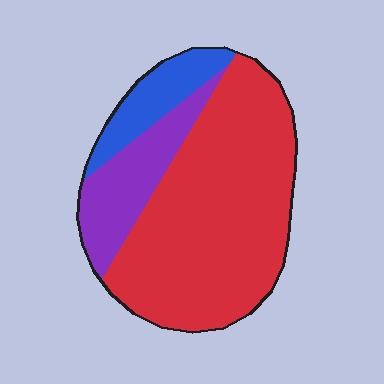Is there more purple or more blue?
Purple.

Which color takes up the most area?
Red, at roughly 70%.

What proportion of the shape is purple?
Purple covers 19% of the shape.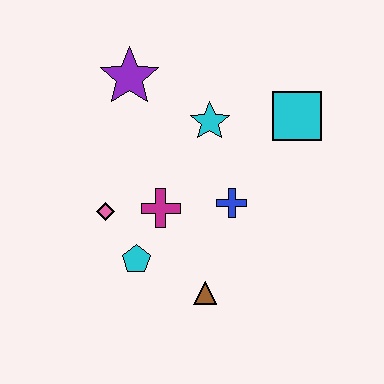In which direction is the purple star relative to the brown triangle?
The purple star is above the brown triangle.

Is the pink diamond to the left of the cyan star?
Yes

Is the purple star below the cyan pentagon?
No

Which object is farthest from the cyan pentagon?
The cyan square is farthest from the cyan pentagon.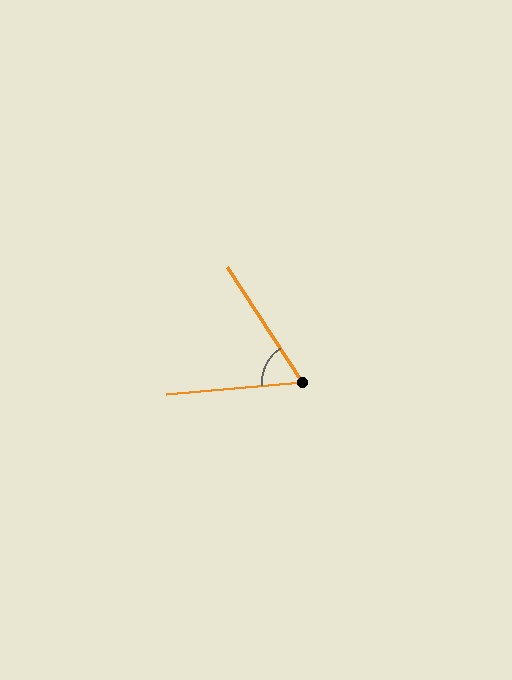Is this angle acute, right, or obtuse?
It is acute.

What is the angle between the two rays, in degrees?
Approximately 62 degrees.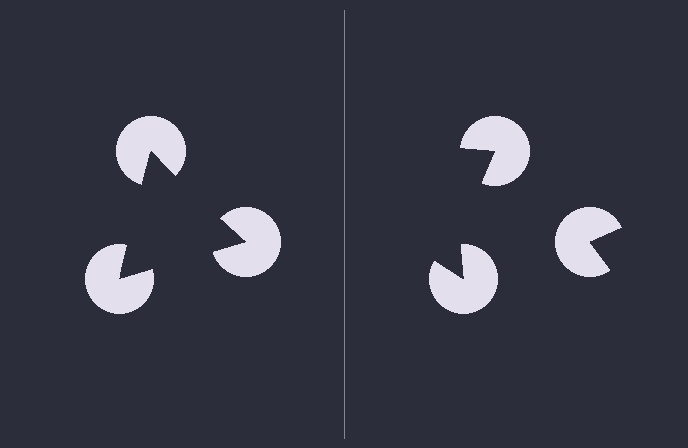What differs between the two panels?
The pac-man discs are positioned identically on both sides; only the wedge orientations differ. On the left they align to a triangle; on the right they are misaligned.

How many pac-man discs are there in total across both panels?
6 — 3 on each side.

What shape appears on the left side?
An illusory triangle.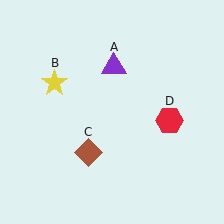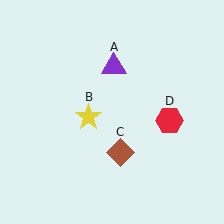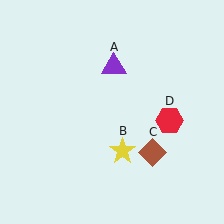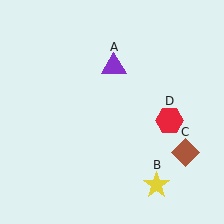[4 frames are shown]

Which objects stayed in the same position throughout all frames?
Purple triangle (object A) and red hexagon (object D) remained stationary.